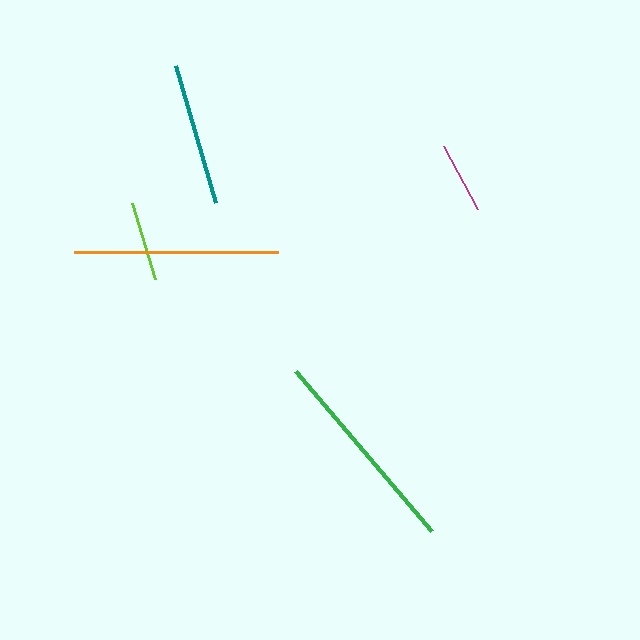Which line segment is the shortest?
The magenta line is the shortest at approximately 72 pixels.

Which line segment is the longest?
The green line is the longest at approximately 210 pixels.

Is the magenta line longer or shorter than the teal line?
The teal line is longer than the magenta line.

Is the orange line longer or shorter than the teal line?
The orange line is longer than the teal line.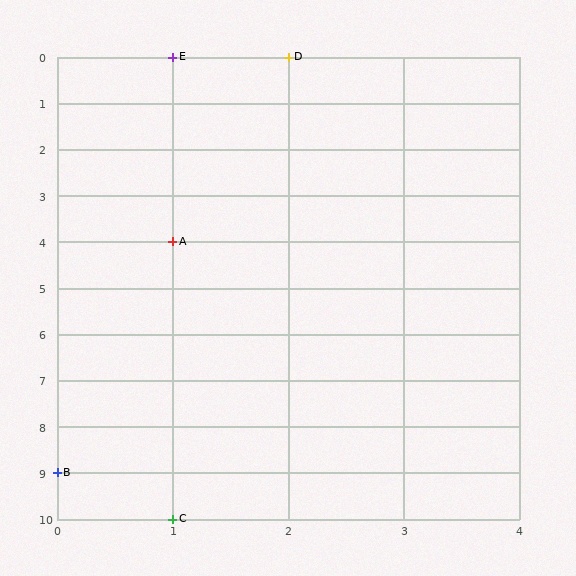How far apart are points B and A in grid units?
Points B and A are 1 column and 5 rows apart (about 5.1 grid units diagonally).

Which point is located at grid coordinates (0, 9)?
Point B is at (0, 9).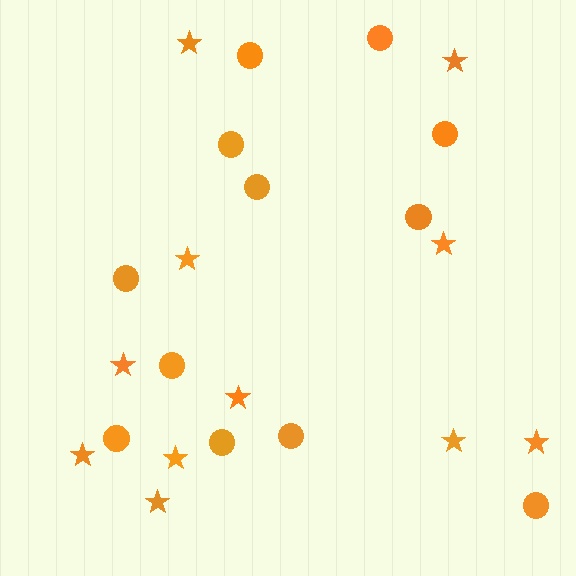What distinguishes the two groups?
There are 2 groups: one group of stars (11) and one group of circles (12).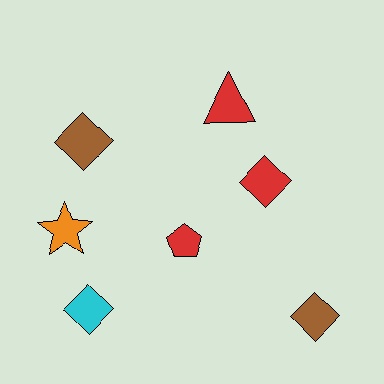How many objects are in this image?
There are 7 objects.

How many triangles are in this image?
There is 1 triangle.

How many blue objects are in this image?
There are no blue objects.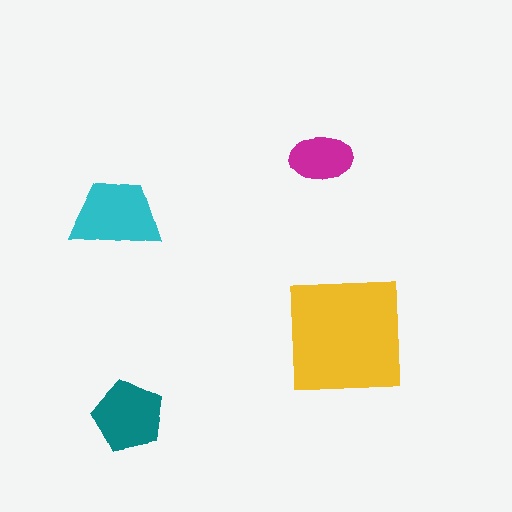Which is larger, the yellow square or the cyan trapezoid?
The yellow square.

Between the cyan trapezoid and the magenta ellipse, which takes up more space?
The cyan trapezoid.